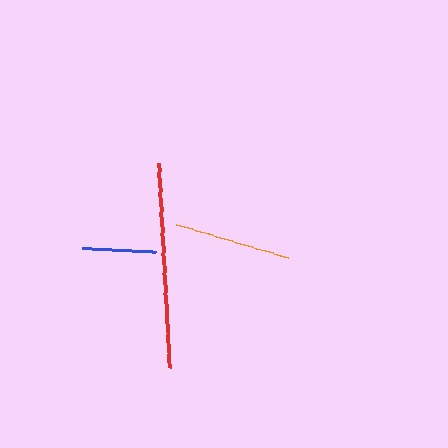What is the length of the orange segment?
The orange segment is approximately 117 pixels long.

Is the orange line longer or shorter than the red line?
The red line is longer than the orange line.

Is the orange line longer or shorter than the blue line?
The orange line is longer than the blue line.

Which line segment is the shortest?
The blue line is the shortest at approximately 74 pixels.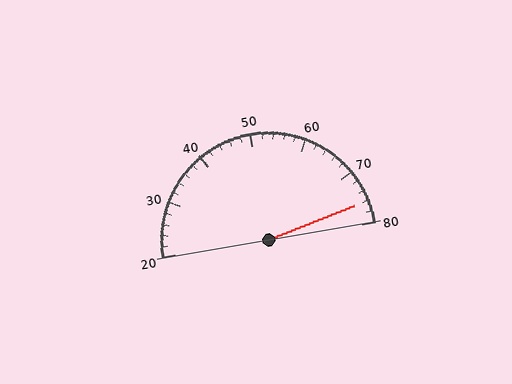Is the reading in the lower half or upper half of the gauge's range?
The reading is in the upper half of the range (20 to 80).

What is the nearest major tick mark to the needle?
The nearest major tick mark is 80.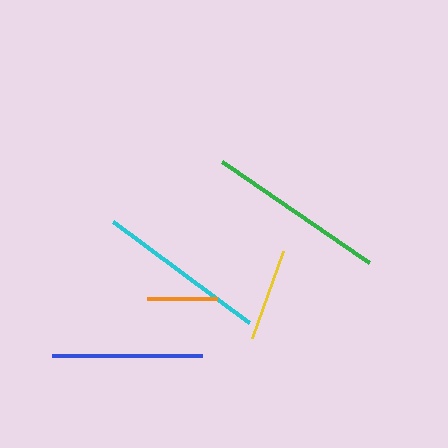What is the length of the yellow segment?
The yellow segment is approximately 92 pixels long.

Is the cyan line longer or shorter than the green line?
The green line is longer than the cyan line.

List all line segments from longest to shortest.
From longest to shortest: green, cyan, blue, yellow, orange.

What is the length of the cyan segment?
The cyan segment is approximately 169 pixels long.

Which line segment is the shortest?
The orange line is the shortest at approximately 70 pixels.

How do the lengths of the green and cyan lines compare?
The green and cyan lines are approximately the same length.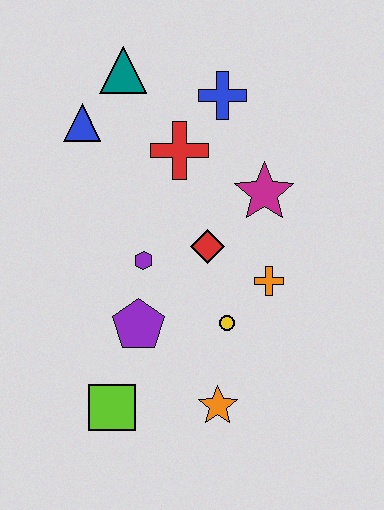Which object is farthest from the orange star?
The teal triangle is farthest from the orange star.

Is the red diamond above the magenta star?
No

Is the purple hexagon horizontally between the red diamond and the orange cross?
No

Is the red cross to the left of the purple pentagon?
No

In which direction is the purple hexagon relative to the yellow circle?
The purple hexagon is to the left of the yellow circle.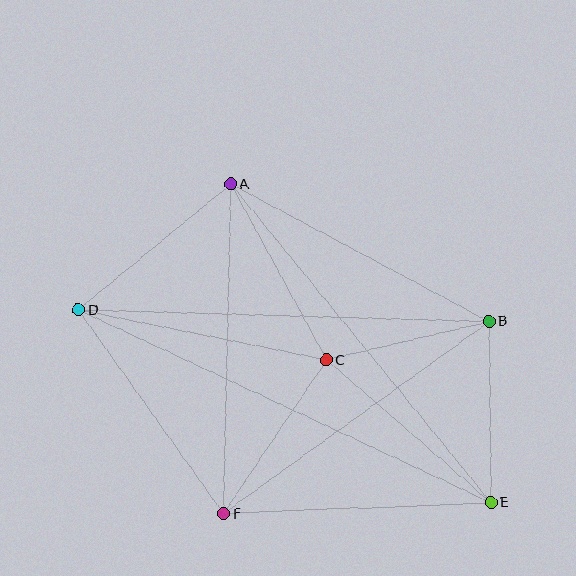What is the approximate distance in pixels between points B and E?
The distance between B and E is approximately 181 pixels.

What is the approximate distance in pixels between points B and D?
The distance between B and D is approximately 411 pixels.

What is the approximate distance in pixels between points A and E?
The distance between A and E is approximately 411 pixels.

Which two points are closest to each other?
Points B and C are closest to each other.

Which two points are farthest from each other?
Points D and E are farthest from each other.